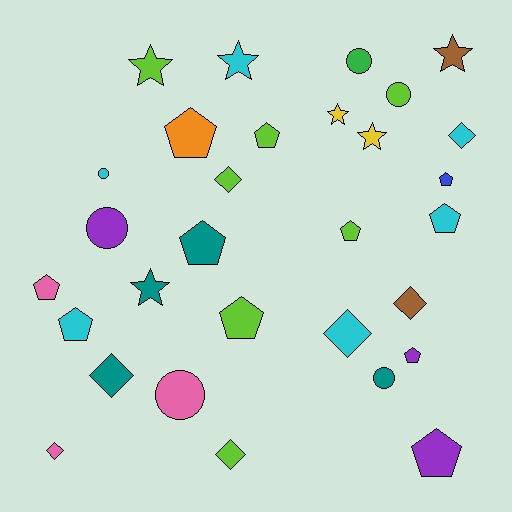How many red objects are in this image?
There are no red objects.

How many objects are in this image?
There are 30 objects.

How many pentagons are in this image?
There are 11 pentagons.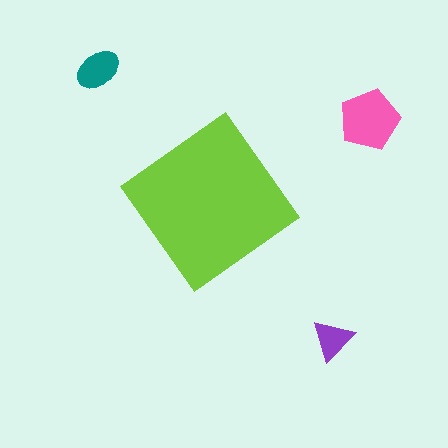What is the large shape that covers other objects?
A lime diamond.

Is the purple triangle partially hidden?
No, the purple triangle is fully visible.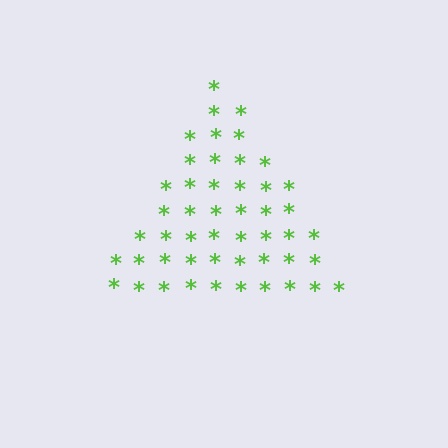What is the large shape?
The large shape is a triangle.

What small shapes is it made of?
It is made of small asterisks.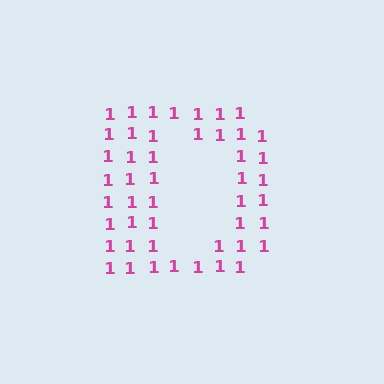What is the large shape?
The large shape is the letter D.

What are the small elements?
The small elements are digit 1's.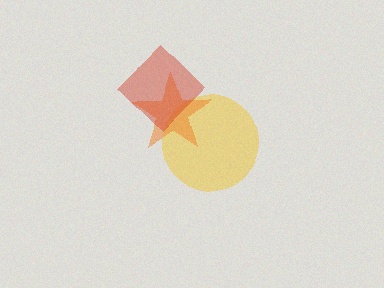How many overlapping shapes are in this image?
There are 3 overlapping shapes in the image.